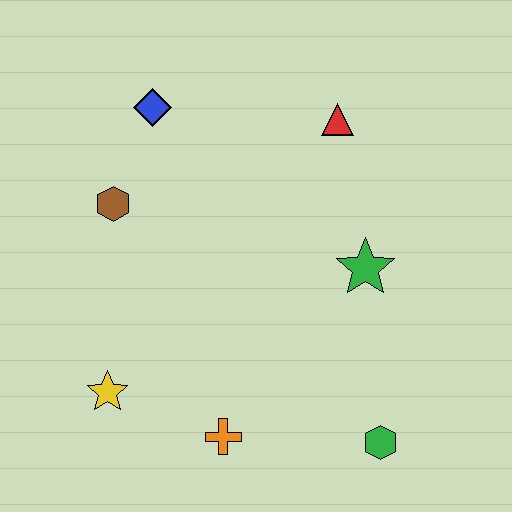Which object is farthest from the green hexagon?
The blue diamond is farthest from the green hexagon.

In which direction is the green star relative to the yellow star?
The green star is to the right of the yellow star.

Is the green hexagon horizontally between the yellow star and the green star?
No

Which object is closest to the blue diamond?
The brown hexagon is closest to the blue diamond.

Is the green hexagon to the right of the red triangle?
Yes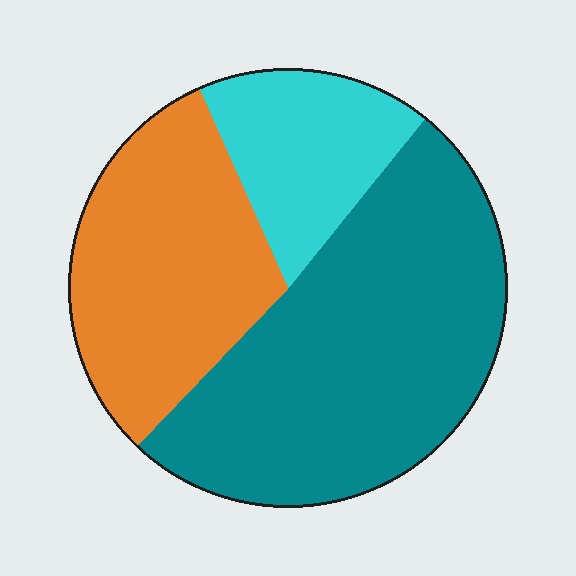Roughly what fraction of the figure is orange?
Orange covers roughly 30% of the figure.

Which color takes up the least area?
Cyan, at roughly 20%.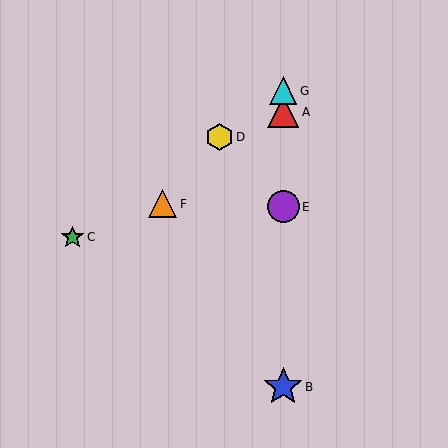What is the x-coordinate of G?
Object G is at x≈283.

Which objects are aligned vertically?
Objects A, B, E, G are aligned vertically.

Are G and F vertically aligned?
No, G is at x≈283 and F is at x≈163.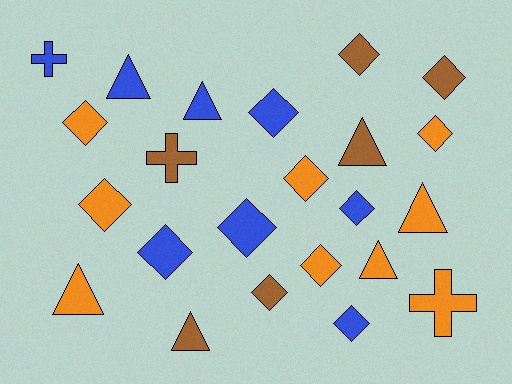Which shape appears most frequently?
Diamond, with 13 objects.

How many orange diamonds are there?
There are 5 orange diamonds.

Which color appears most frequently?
Orange, with 9 objects.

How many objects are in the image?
There are 23 objects.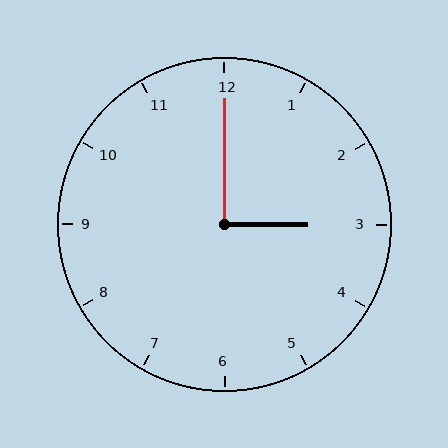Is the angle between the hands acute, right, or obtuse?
It is right.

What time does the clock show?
3:00.